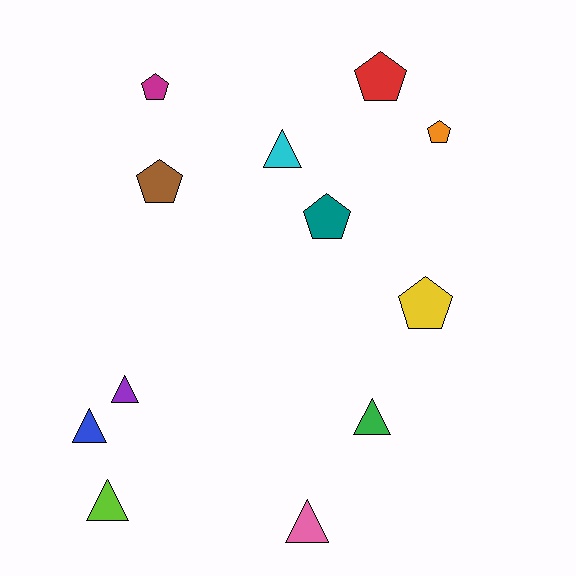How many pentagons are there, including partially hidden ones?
There are 6 pentagons.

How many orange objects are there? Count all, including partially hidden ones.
There is 1 orange object.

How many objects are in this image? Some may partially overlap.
There are 12 objects.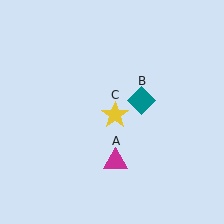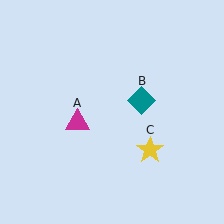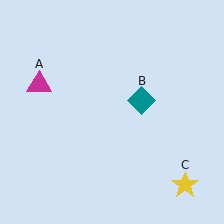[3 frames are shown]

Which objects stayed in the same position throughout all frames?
Teal diamond (object B) remained stationary.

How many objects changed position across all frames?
2 objects changed position: magenta triangle (object A), yellow star (object C).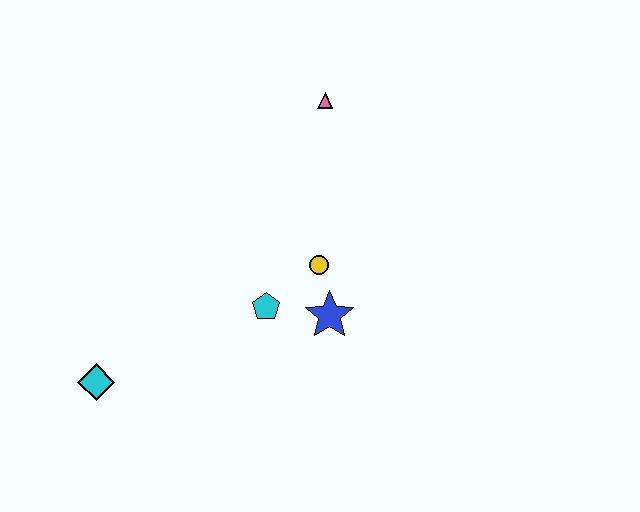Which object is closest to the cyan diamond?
The cyan pentagon is closest to the cyan diamond.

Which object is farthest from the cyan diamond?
The pink triangle is farthest from the cyan diamond.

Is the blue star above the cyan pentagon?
No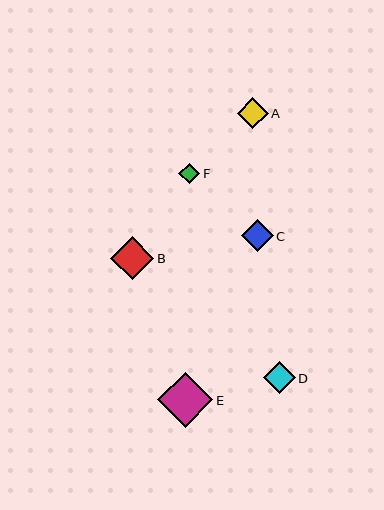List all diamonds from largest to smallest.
From largest to smallest: E, B, C, D, A, F.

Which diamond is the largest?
Diamond E is the largest with a size of approximately 55 pixels.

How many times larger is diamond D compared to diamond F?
Diamond D is approximately 1.5 times the size of diamond F.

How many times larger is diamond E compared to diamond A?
Diamond E is approximately 1.8 times the size of diamond A.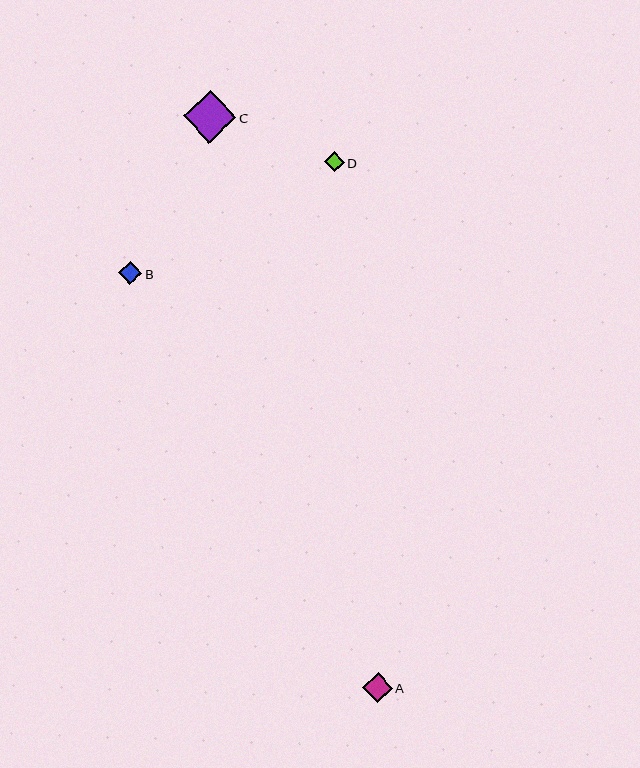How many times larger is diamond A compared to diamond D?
Diamond A is approximately 1.5 times the size of diamond D.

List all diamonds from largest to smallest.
From largest to smallest: C, A, B, D.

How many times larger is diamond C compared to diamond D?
Diamond C is approximately 2.7 times the size of diamond D.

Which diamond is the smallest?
Diamond D is the smallest with a size of approximately 20 pixels.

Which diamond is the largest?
Diamond C is the largest with a size of approximately 53 pixels.